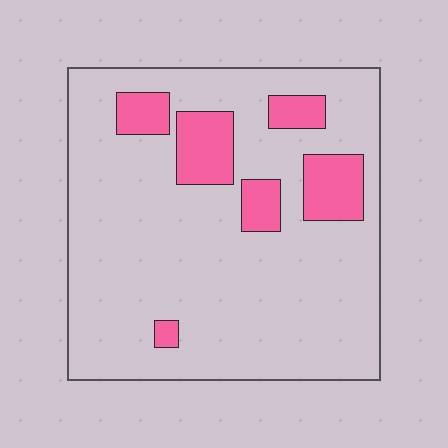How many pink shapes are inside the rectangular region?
6.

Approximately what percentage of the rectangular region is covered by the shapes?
Approximately 15%.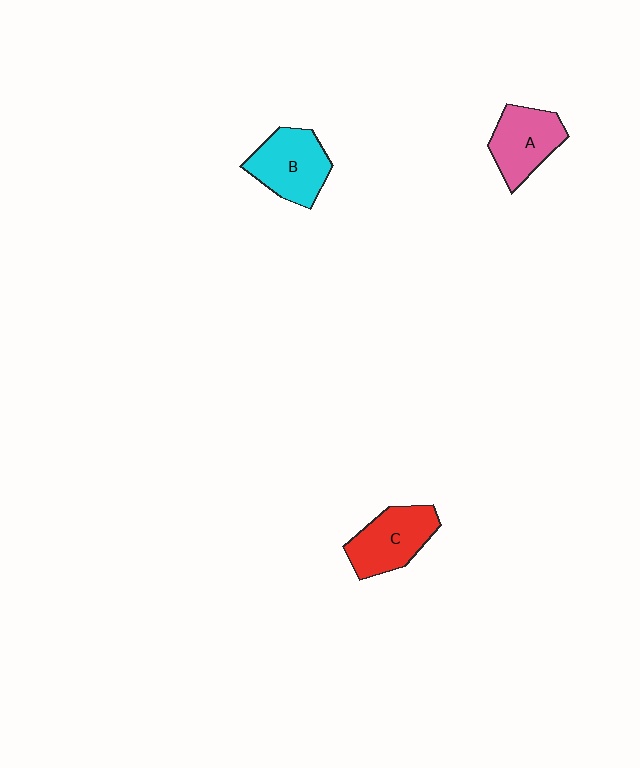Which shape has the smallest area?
Shape A (pink).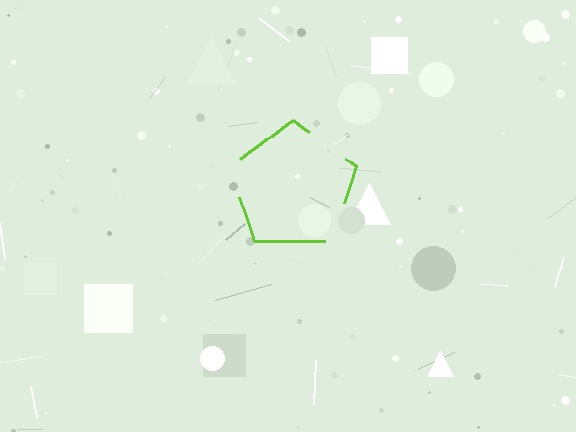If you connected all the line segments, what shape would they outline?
They would outline a pentagon.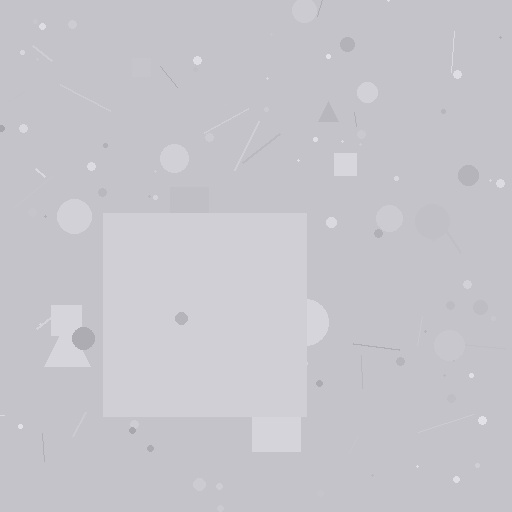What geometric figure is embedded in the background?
A square is embedded in the background.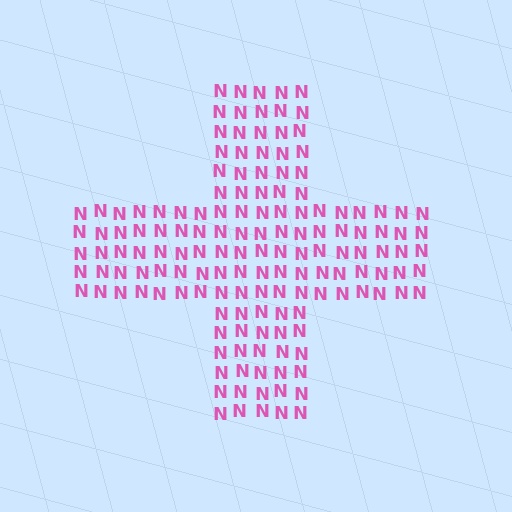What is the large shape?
The large shape is a cross.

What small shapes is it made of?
It is made of small letter N's.